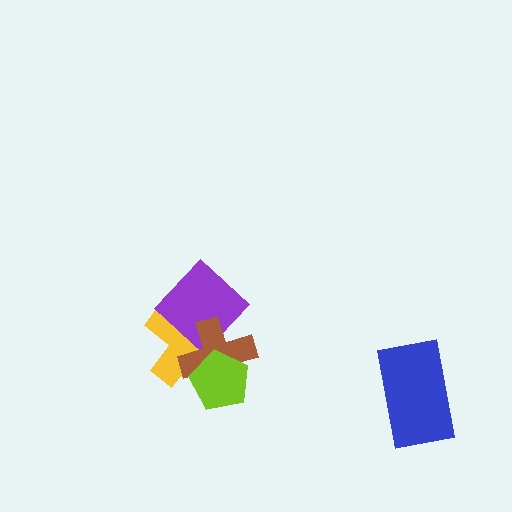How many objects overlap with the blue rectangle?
0 objects overlap with the blue rectangle.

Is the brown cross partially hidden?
Yes, it is partially covered by another shape.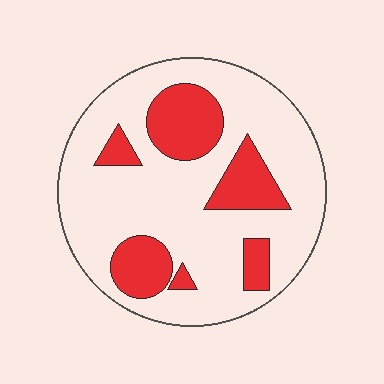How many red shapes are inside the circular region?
6.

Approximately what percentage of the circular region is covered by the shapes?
Approximately 25%.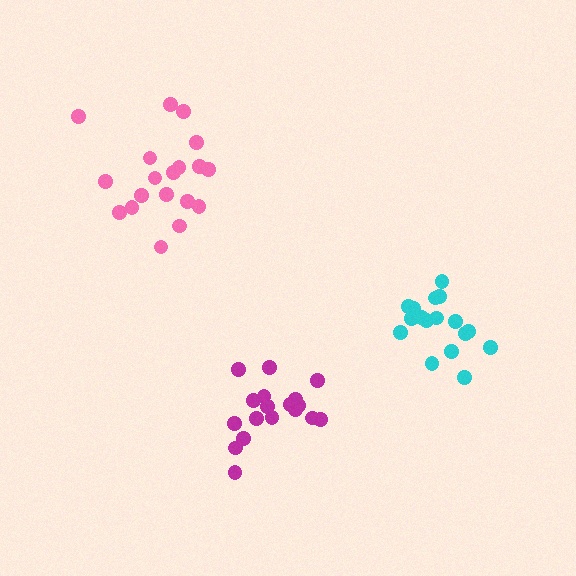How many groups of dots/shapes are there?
There are 3 groups.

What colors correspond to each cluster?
The clusters are colored: cyan, pink, magenta.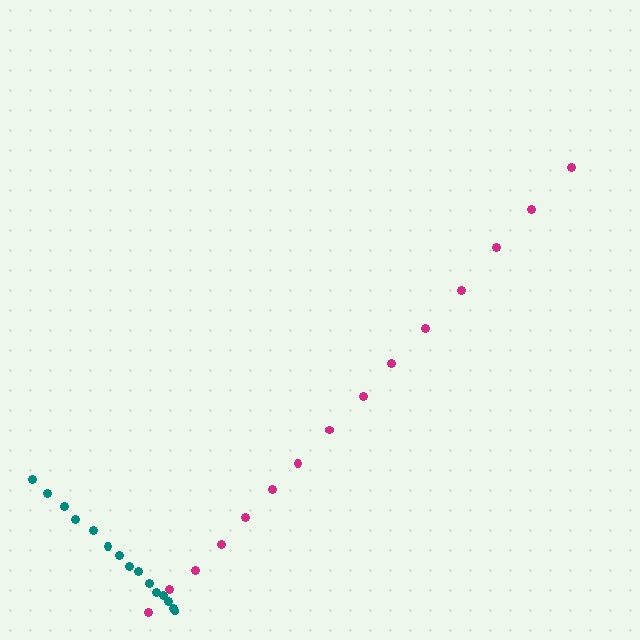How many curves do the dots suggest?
There are 2 distinct paths.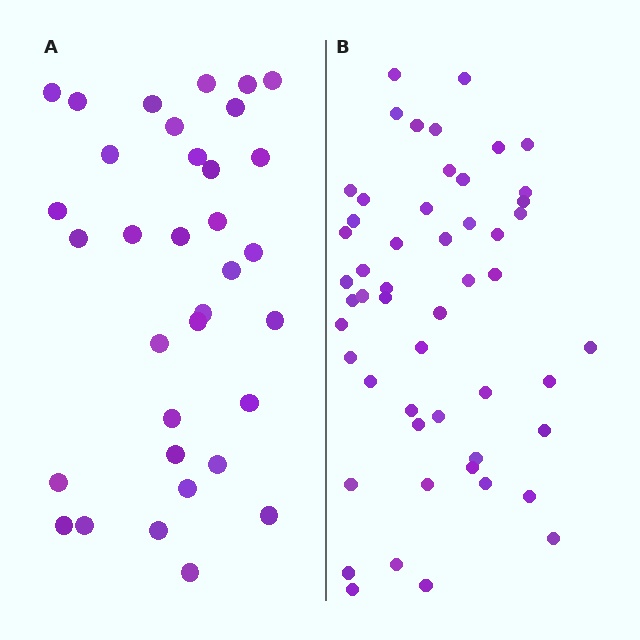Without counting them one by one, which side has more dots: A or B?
Region B (the right region) has more dots.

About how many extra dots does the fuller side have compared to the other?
Region B has approximately 20 more dots than region A.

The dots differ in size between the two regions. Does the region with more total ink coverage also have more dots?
No. Region A has more total ink coverage because its dots are larger, but region B actually contains more individual dots. Total area can be misleading — the number of items is what matters here.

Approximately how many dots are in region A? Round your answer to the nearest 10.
About 30 dots. (The exact count is 34, which rounds to 30.)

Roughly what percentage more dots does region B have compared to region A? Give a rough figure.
About 55% more.